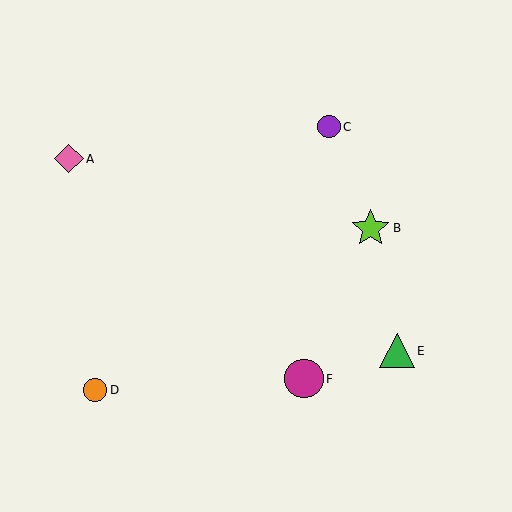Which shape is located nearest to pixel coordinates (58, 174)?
The pink diamond (labeled A) at (69, 159) is nearest to that location.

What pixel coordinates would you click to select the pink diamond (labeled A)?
Click at (69, 159) to select the pink diamond A.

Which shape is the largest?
The magenta circle (labeled F) is the largest.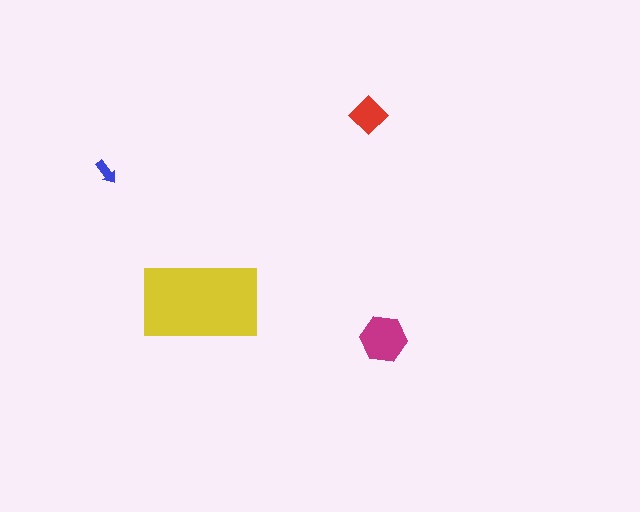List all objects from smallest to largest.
The blue arrow, the red diamond, the magenta hexagon, the yellow rectangle.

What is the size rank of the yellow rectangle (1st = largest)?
1st.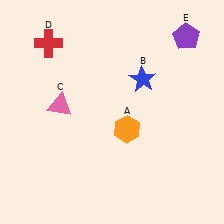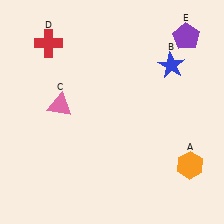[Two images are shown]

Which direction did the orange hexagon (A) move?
The orange hexagon (A) moved right.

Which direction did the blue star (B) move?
The blue star (B) moved right.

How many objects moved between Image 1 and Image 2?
2 objects moved between the two images.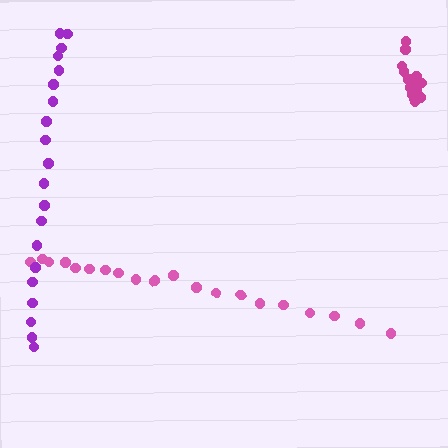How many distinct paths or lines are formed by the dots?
There are 3 distinct paths.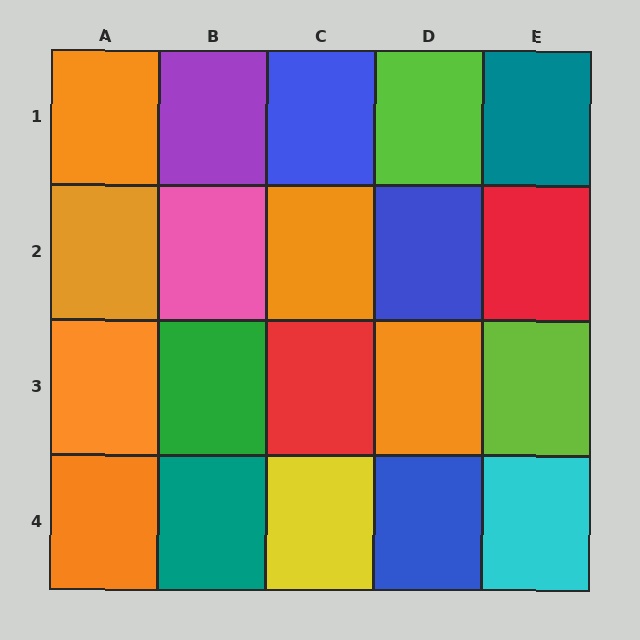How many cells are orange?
6 cells are orange.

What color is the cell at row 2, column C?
Orange.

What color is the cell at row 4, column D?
Blue.